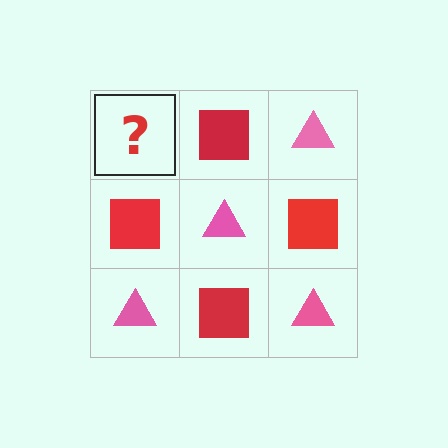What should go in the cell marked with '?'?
The missing cell should contain a pink triangle.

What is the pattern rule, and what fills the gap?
The rule is that it alternates pink triangle and red square in a checkerboard pattern. The gap should be filled with a pink triangle.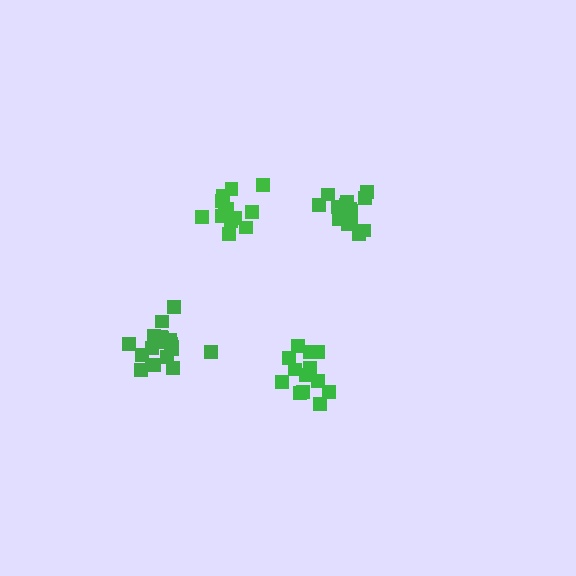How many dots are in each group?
Group 1: 13 dots, Group 2: 19 dots, Group 3: 13 dots, Group 4: 16 dots (61 total).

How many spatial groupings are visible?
There are 4 spatial groupings.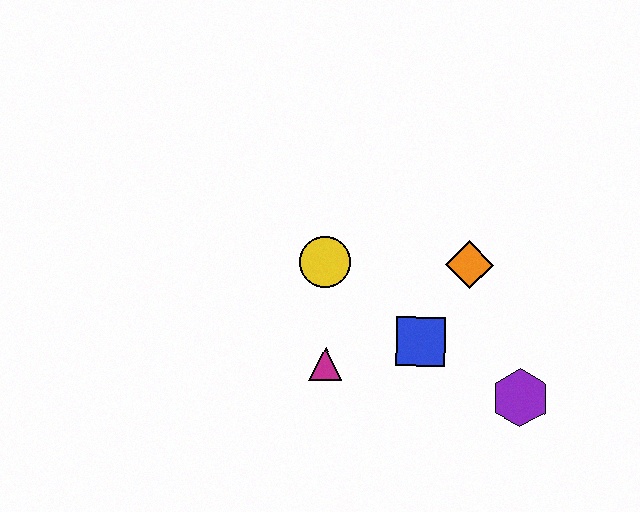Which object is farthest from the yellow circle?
The purple hexagon is farthest from the yellow circle.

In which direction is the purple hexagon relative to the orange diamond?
The purple hexagon is below the orange diamond.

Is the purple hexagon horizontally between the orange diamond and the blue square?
No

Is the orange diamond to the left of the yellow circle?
No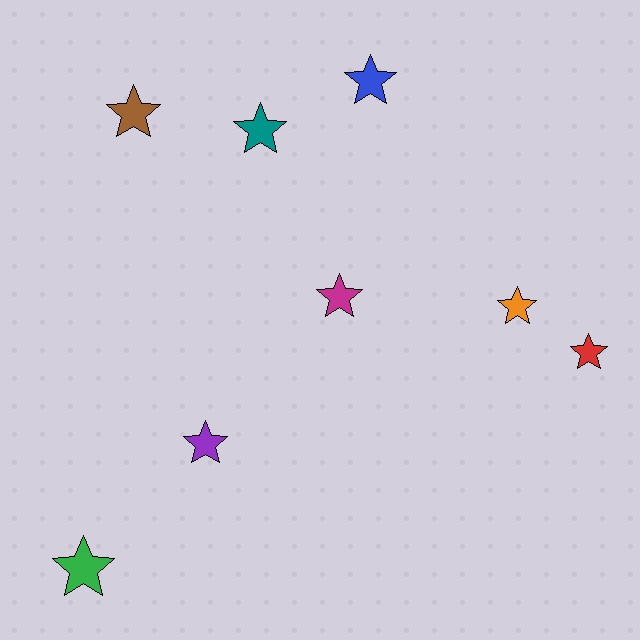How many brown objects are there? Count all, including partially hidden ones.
There is 1 brown object.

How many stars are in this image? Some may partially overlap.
There are 8 stars.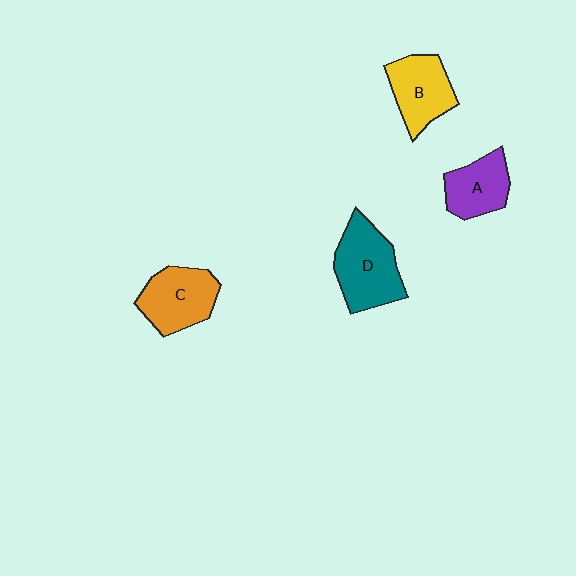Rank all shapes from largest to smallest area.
From largest to smallest: D (teal), C (orange), B (yellow), A (purple).